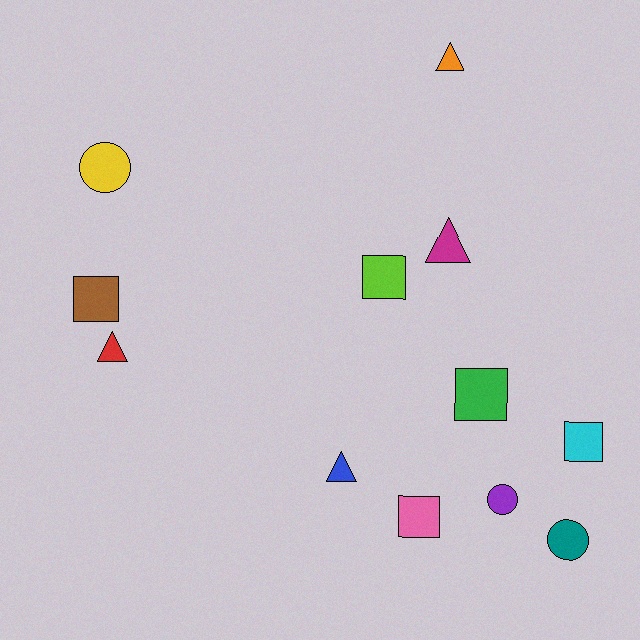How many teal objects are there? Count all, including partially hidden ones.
There is 1 teal object.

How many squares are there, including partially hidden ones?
There are 5 squares.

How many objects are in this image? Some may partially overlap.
There are 12 objects.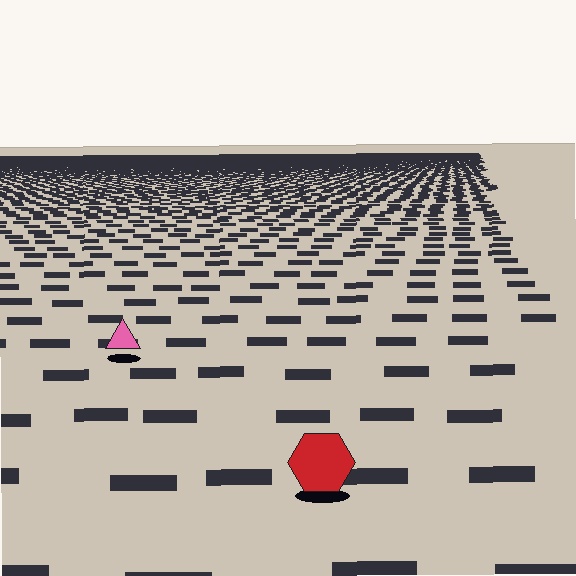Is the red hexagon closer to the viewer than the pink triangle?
Yes. The red hexagon is closer — you can tell from the texture gradient: the ground texture is coarser near it.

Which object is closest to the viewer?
The red hexagon is closest. The texture marks near it are larger and more spread out.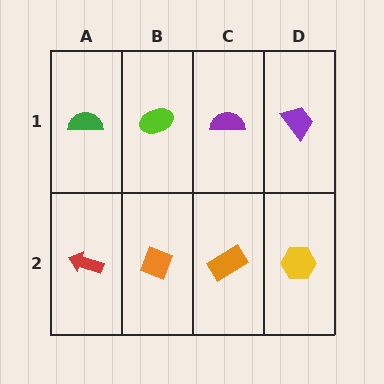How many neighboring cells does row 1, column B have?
3.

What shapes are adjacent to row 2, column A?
A green semicircle (row 1, column A), an orange diamond (row 2, column B).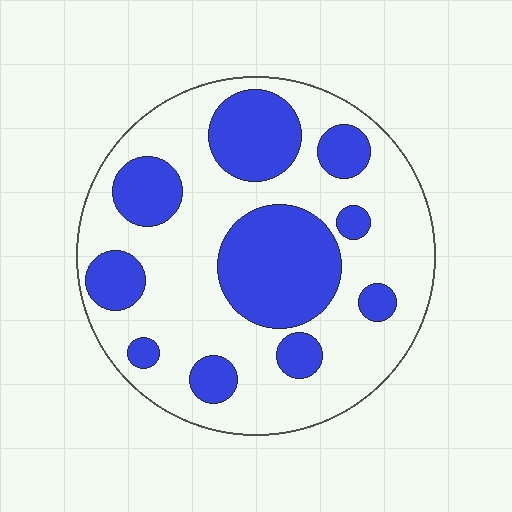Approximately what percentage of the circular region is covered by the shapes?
Approximately 35%.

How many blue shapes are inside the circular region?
10.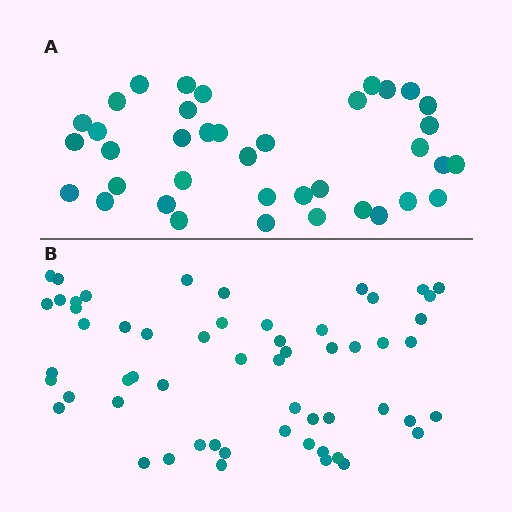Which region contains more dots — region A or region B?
Region B (the bottom region) has more dots.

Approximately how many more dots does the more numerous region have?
Region B has approximately 20 more dots than region A.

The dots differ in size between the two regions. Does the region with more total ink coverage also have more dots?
No. Region A has more total ink coverage because its dots are larger, but region B actually contains more individual dots. Total area can be misleading — the number of items is what matters here.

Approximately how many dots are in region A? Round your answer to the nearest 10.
About 40 dots. (The exact count is 38, which rounds to 40.)